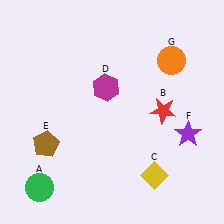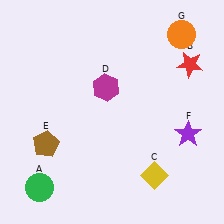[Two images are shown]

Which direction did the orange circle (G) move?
The orange circle (G) moved up.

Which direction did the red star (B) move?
The red star (B) moved up.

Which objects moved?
The objects that moved are: the red star (B), the orange circle (G).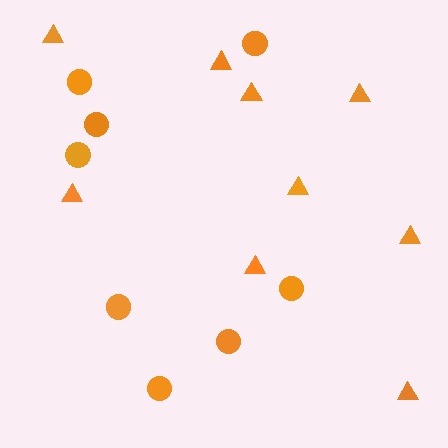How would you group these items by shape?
There are 2 groups: one group of triangles (9) and one group of circles (8).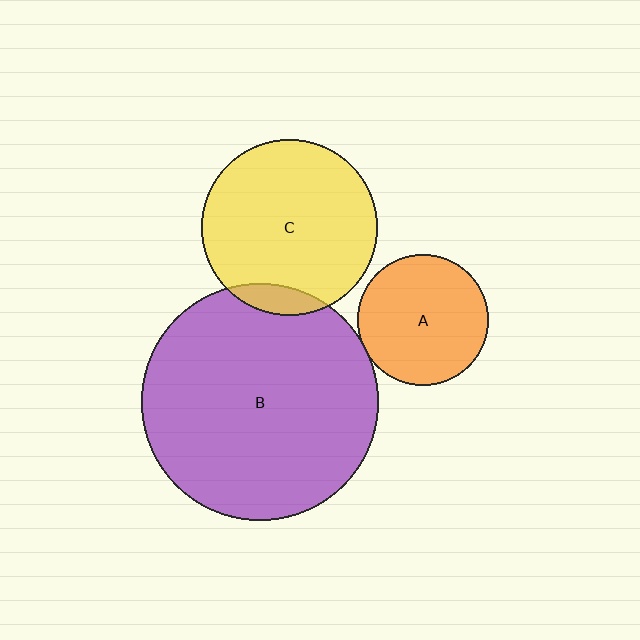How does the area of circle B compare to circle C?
Approximately 1.8 times.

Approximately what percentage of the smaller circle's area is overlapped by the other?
Approximately 10%.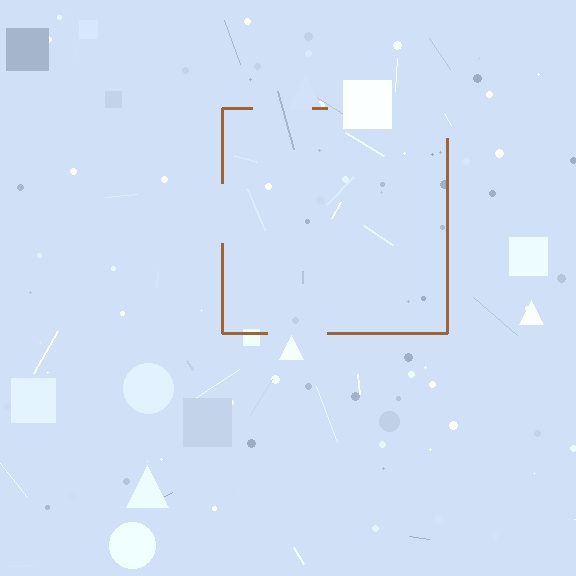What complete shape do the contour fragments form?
The contour fragments form a square.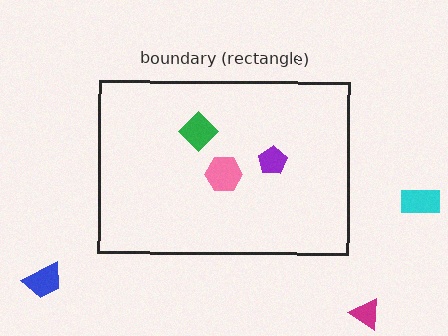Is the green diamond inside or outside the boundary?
Inside.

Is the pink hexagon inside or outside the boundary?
Inside.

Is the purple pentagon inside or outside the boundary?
Inside.